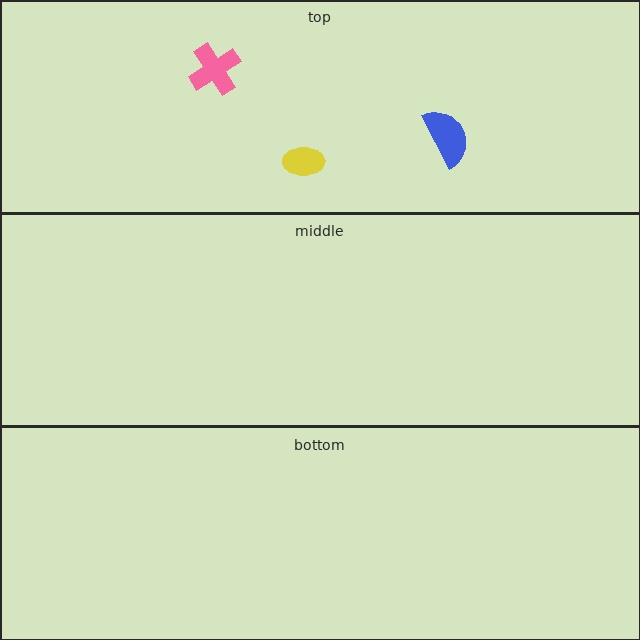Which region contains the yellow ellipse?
The top region.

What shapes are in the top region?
The blue semicircle, the pink cross, the yellow ellipse.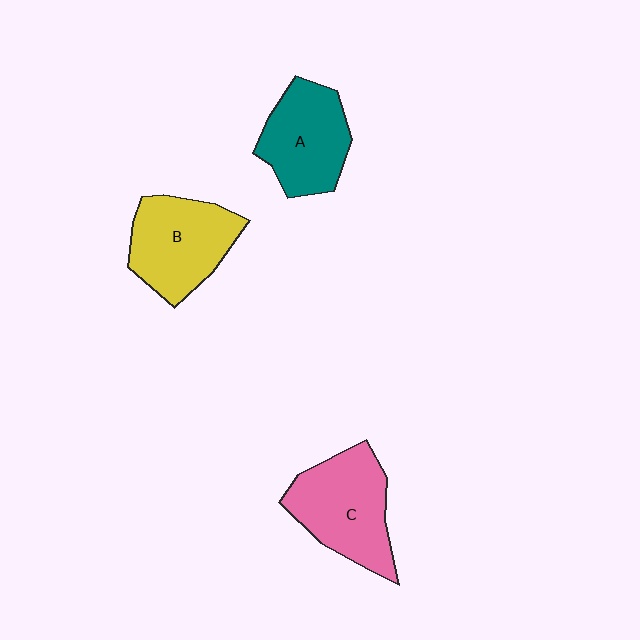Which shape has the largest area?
Shape C (pink).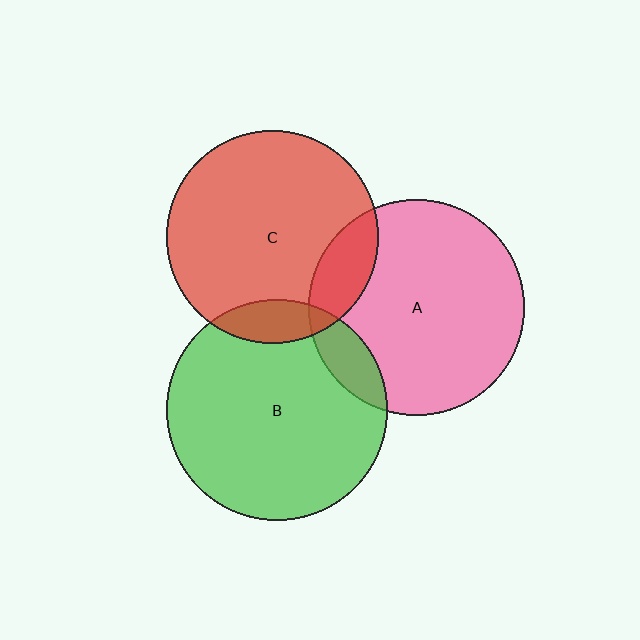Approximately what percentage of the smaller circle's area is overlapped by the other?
Approximately 10%.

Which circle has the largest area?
Circle B (green).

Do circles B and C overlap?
Yes.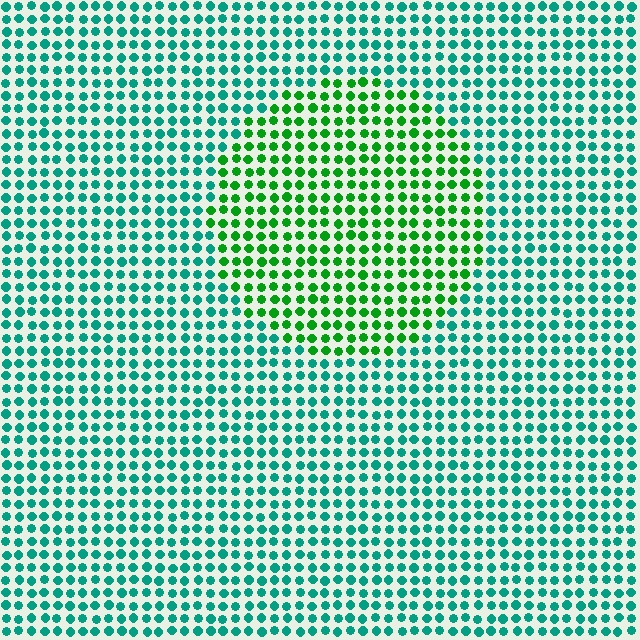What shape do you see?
I see a circle.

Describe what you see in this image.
The image is filled with small teal elements in a uniform arrangement. A circle-shaped region is visible where the elements are tinted to a slightly different hue, forming a subtle color boundary.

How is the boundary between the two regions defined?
The boundary is defined purely by a slight shift in hue (about 44 degrees). Spacing, size, and orientation are identical on both sides.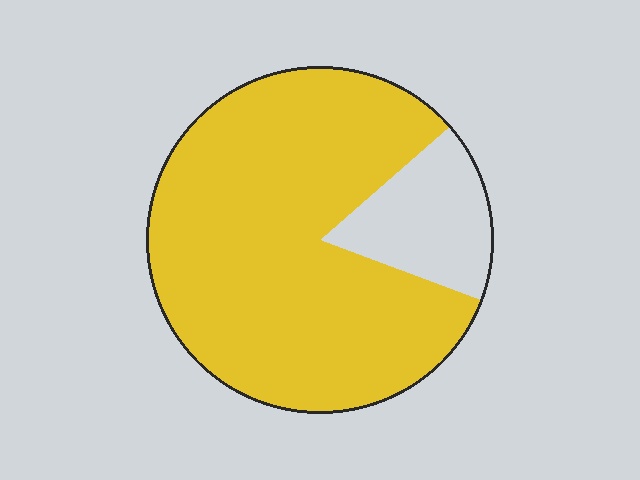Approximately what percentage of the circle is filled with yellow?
Approximately 85%.